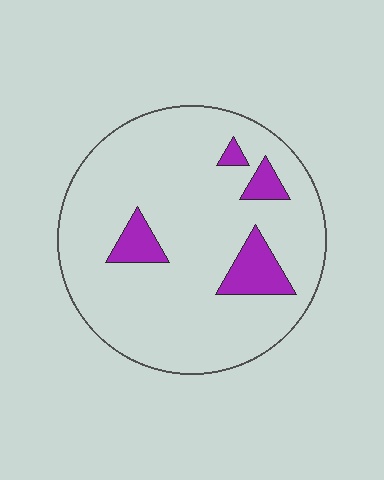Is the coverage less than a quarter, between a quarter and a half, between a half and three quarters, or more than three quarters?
Less than a quarter.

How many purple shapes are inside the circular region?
4.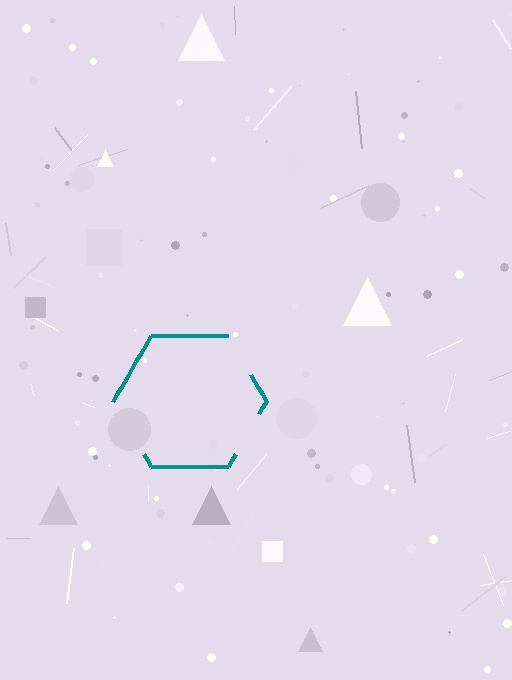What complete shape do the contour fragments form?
The contour fragments form a hexagon.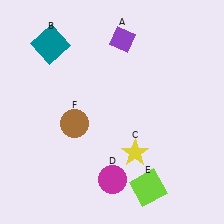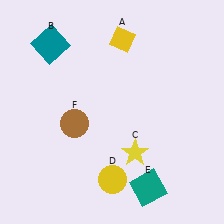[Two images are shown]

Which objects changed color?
A changed from purple to yellow. D changed from magenta to yellow. E changed from lime to teal.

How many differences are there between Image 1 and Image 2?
There are 3 differences between the two images.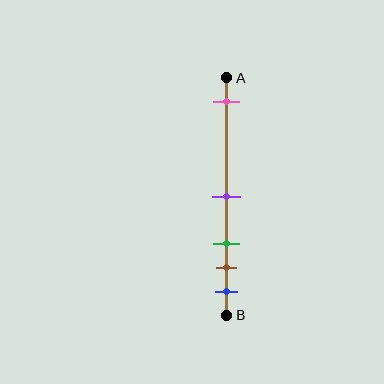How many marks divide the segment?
There are 5 marks dividing the segment.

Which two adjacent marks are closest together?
The brown and blue marks are the closest adjacent pair.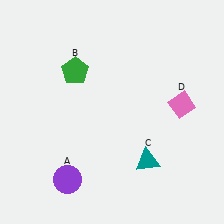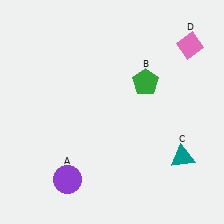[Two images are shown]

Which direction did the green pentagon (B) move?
The green pentagon (B) moved right.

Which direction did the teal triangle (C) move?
The teal triangle (C) moved right.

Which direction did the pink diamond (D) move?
The pink diamond (D) moved up.